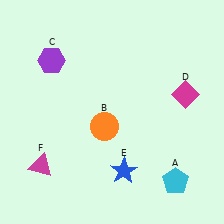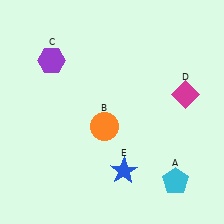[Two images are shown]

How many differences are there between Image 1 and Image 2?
There is 1 difference between the two images.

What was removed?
The magenta triangle (F) was removed in Image 2.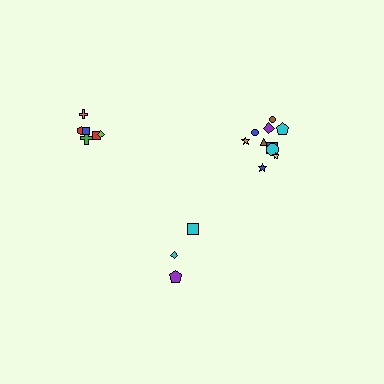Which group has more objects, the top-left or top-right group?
The top-right group.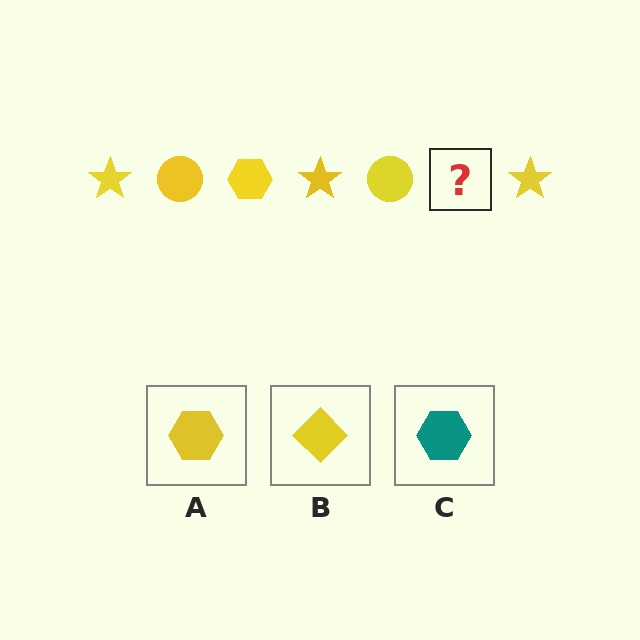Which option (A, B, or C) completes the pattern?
A.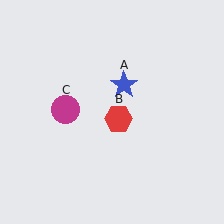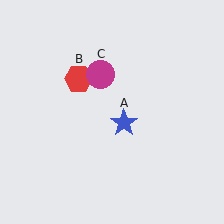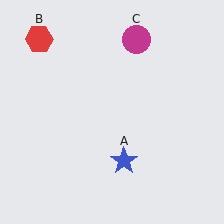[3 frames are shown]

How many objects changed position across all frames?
3 objects changed position: blue star (object A), red hexagon (object B), magenta circle (object C).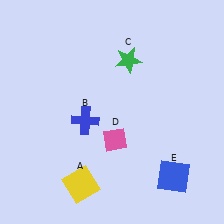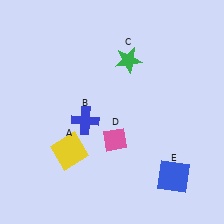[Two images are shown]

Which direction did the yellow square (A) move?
The yellow square (A) moved up.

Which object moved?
The yellow square (A) moved up.